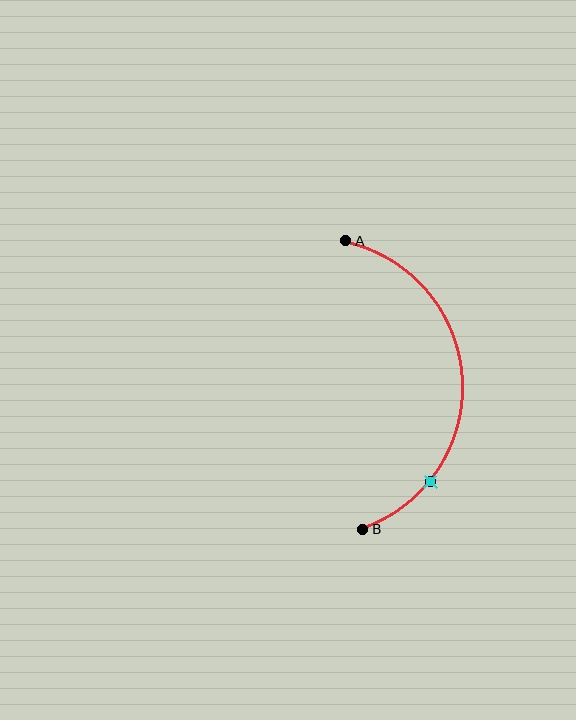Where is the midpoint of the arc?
The arc midpoint is the point on the curve farthest from the straight line joining A and B. It sits to the right of that line.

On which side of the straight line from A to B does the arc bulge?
The arc bulges to the right of the straight line connecting A and B.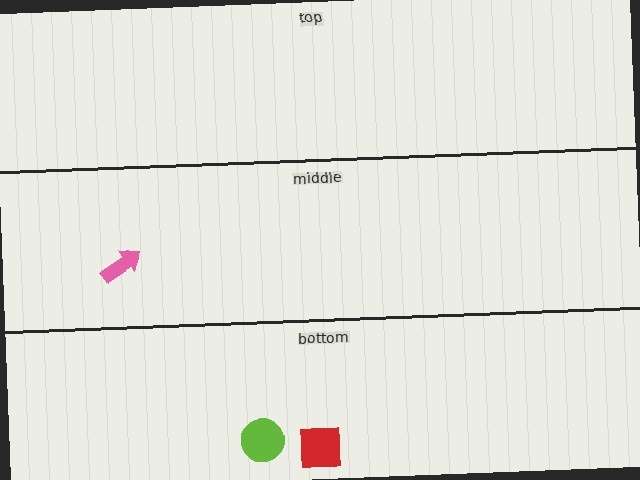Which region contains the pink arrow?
The middle region.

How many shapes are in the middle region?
1.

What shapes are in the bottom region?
The red square, the lime circle.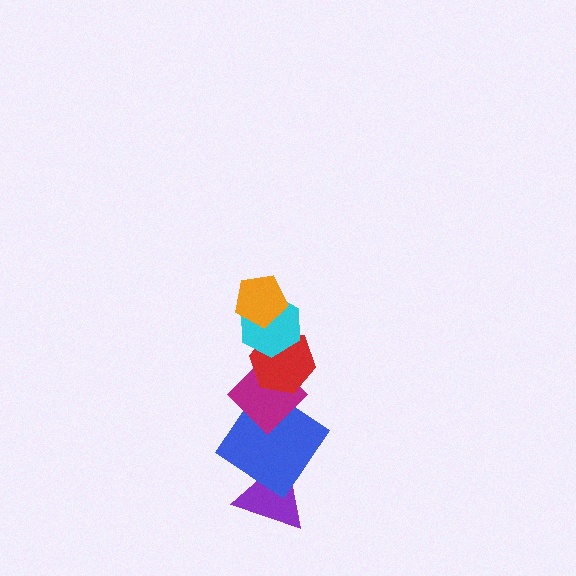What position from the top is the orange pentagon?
The orange pentagon is 1st from the top.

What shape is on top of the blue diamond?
The magenta diamond is on top of the blue diamond.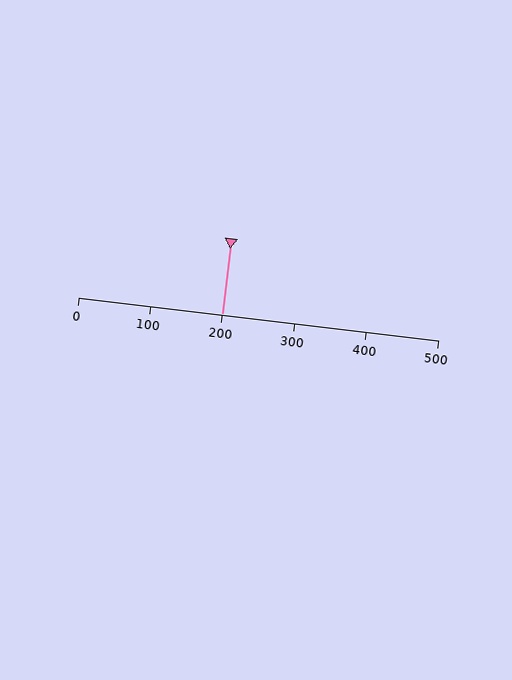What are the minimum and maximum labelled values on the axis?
The axis runs from 0 to 500.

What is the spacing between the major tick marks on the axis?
The major ticks are spaced 100 apart.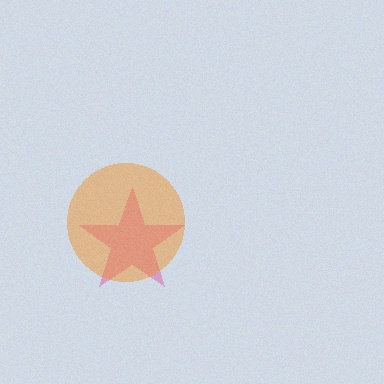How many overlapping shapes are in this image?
There are 2 overlapping shapes in the image.